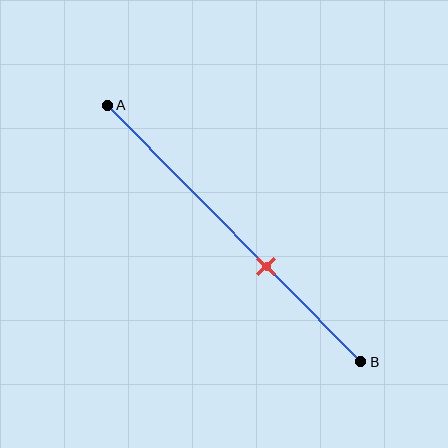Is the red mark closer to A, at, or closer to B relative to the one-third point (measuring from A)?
The red mark is closer to point B than the one-third point of segment AB.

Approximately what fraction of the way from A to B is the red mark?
The red mark is approximately 65% of the way from A to B.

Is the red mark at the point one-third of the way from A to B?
No, the mark is at about 65% from A, not at the 33% one-third point.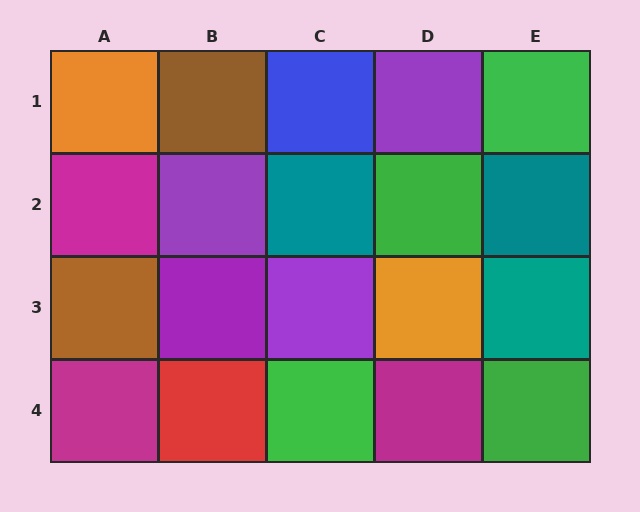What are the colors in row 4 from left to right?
Magenta, red, green, magenta, green.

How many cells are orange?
2 cells are orange.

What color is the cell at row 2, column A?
Magenta.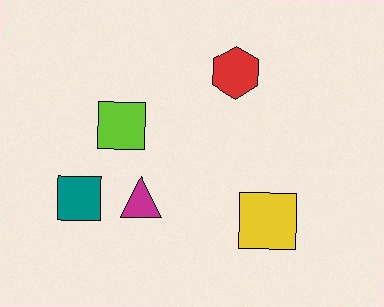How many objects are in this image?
There are 5 objects.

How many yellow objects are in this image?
There is 1 yellow object.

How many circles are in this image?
There are no circles.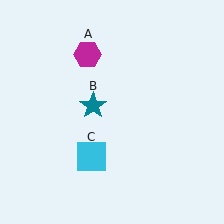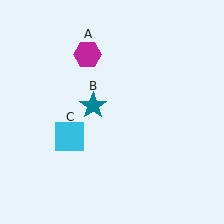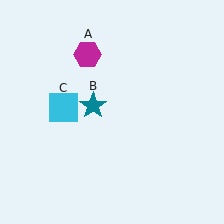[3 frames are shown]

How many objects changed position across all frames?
1 object changed position: cyan square (object C).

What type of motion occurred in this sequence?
The cyan square (object C) rotated clockwise around the center of the scene.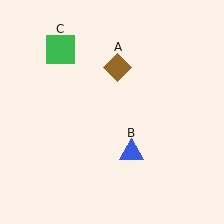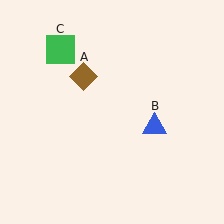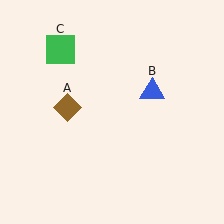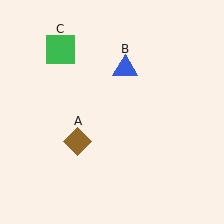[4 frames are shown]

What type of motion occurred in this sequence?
The brown diamond (object A), blue triangle (object B) rotated counterclockwise around the center of the scene.